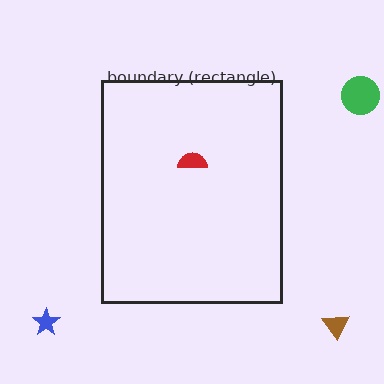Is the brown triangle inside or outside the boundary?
Outside.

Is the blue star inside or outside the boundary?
Outside.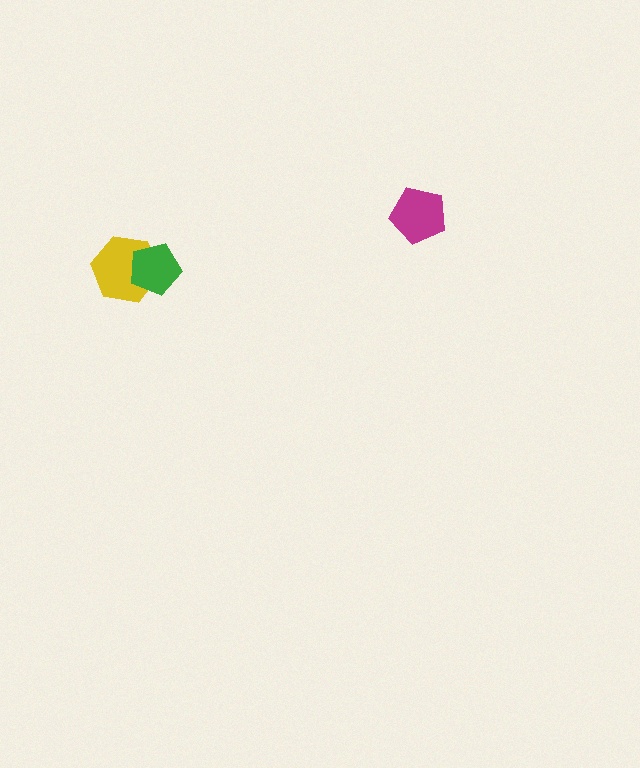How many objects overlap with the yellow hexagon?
1 object overlaps with the yellow hexagon.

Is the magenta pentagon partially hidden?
No, no other shape covers it.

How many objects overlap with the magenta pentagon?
0 objects overlap with the magenta pentagon.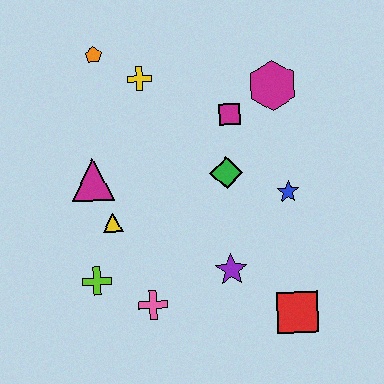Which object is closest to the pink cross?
The lime cross is closest to the pink cross.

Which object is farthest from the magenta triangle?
The red square is farthest from the magenta triangle.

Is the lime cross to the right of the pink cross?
No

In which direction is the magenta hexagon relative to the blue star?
The magenta hexagon is above the blue star.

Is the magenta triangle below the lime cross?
No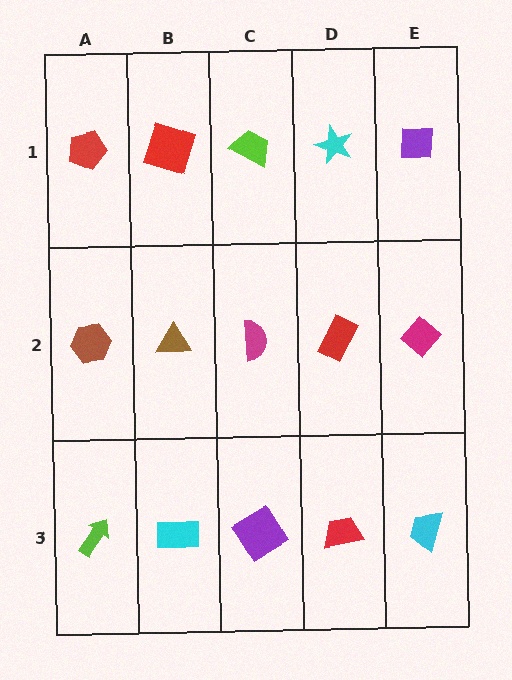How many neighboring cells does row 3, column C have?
3.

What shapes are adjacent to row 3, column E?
A magenta diamond (row 2, column E), a red trapezoid (row 3, column D).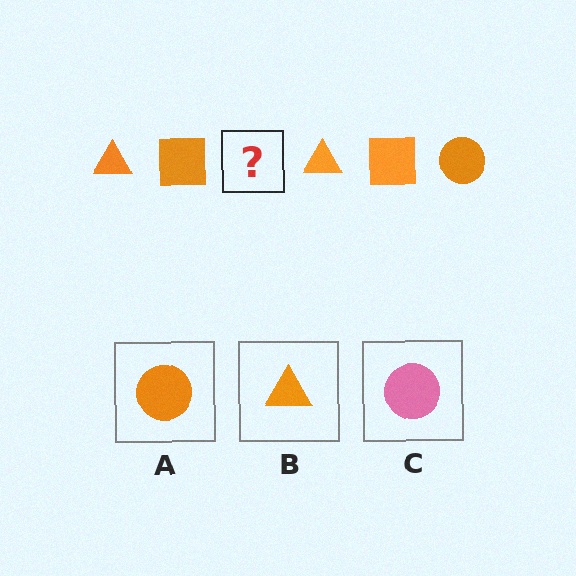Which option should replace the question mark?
Option A.